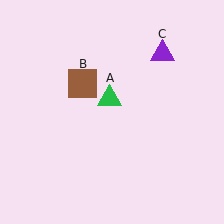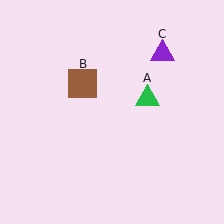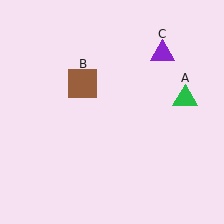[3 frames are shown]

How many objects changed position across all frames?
1 object changed position: green triangle (object A).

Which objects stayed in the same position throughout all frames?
Brown square (object B) and purple triangle (object C) remained stationary.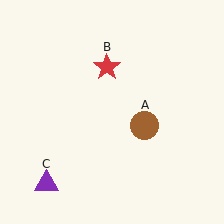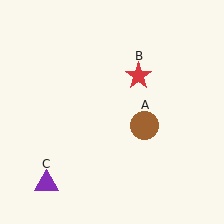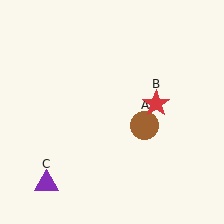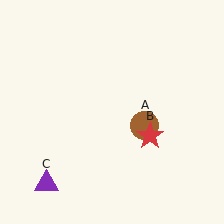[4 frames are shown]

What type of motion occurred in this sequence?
The red star (object B) rotated clockwise around the center of the scene.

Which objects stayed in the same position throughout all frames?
Brown circle (object A) and purple triangle (object C) remained stationary.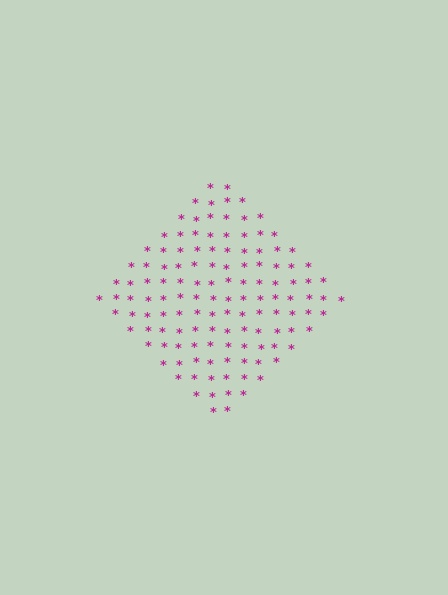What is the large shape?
The large shape is a diamond.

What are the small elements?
The small elements are asterisks.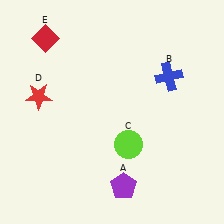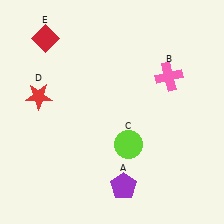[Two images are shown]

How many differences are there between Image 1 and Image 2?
There is 1 difference between the two images.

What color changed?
The cross (B) changed from blue in Image 1 to pink in Image 2.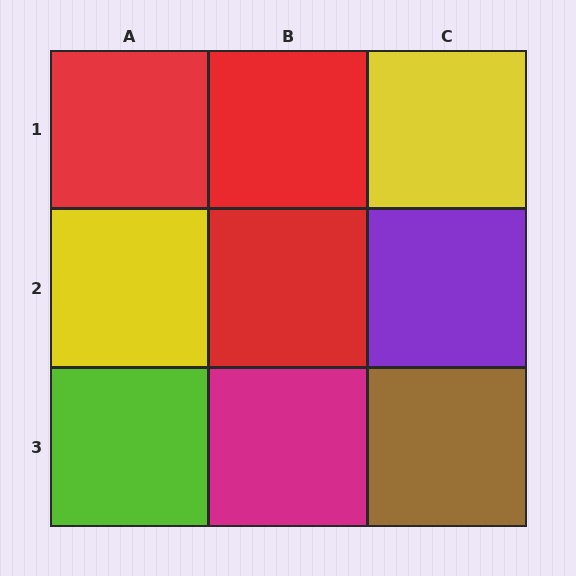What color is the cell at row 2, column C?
Purple.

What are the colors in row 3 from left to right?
Lime, magenta, brown.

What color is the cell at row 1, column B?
Red.